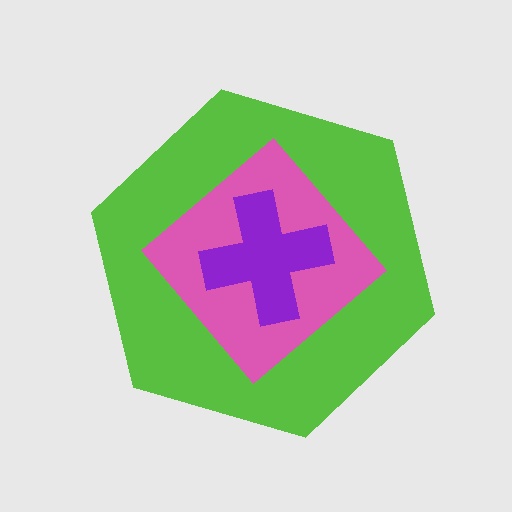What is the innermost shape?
The purple cross.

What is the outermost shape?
The lime hexagon.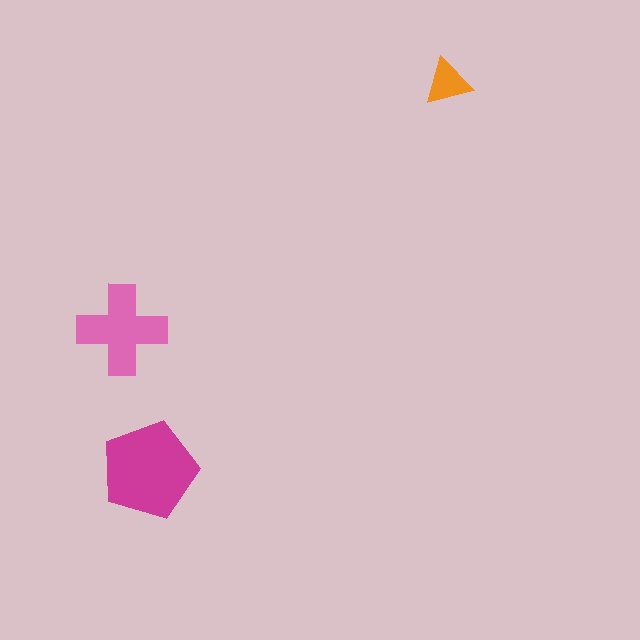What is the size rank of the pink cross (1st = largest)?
2nd.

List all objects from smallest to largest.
The orange triangle, the pink cross, the magenta pentagon.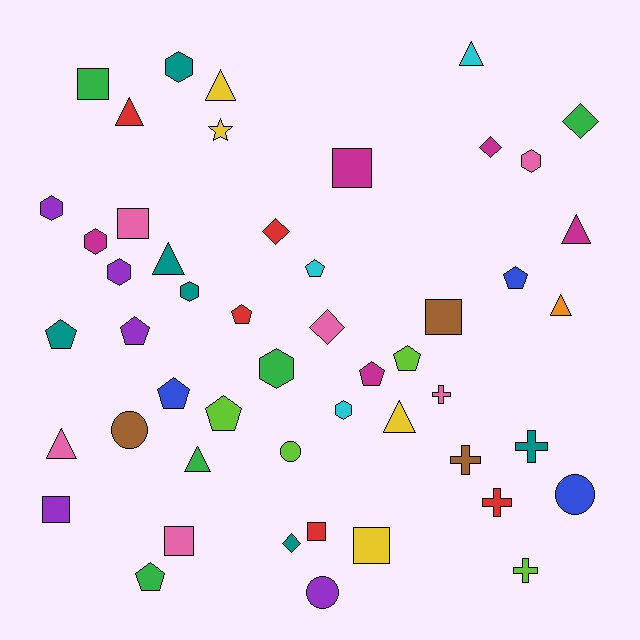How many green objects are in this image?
There are 5 green objects.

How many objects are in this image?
There are 50 objects.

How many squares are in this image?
There are 8 squares.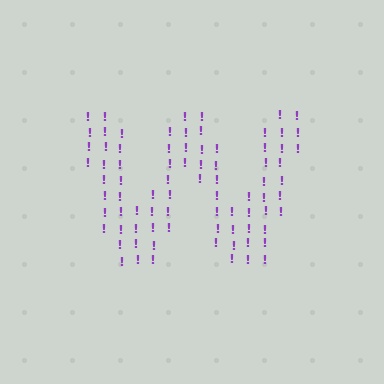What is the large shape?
The large shape is the letter W.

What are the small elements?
The small elements are exclamation marks.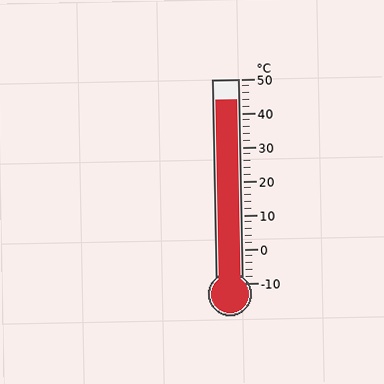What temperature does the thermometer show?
The thermometer shows approximately 44°C.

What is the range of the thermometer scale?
The thermometer scale ranges from -10°C to 50°C.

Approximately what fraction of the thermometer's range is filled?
The thermometer is filled to approximately 90% of its range.